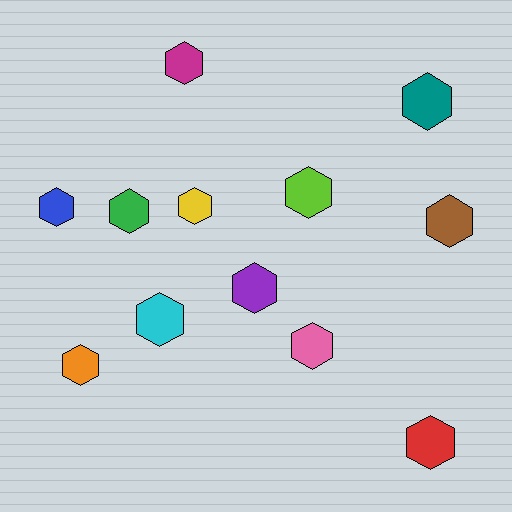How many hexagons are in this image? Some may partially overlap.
There are 12 hexagons.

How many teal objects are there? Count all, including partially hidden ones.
There is 1 teal object.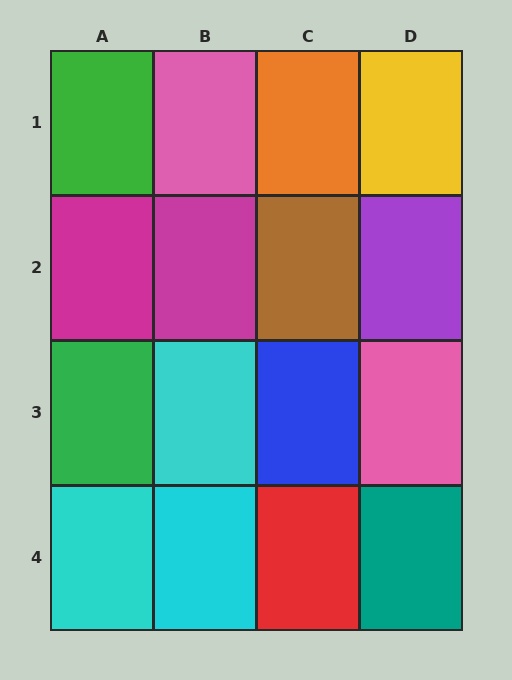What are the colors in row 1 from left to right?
Green, pink, orange, yellow.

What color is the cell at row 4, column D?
Teal.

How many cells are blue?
1 cell is blue.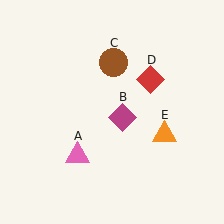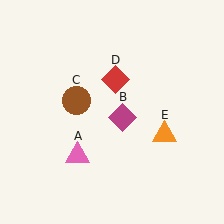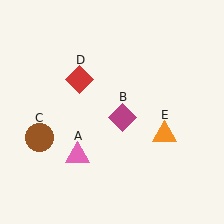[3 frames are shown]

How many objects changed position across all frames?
2 objects changed position: brown circle (object C), red diamond (object D).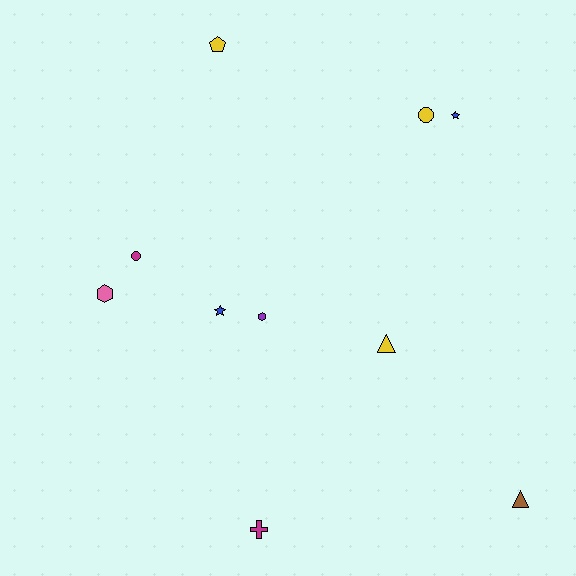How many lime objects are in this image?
There are no lime objects.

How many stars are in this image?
There are 2 stars.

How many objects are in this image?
There are 10 objects.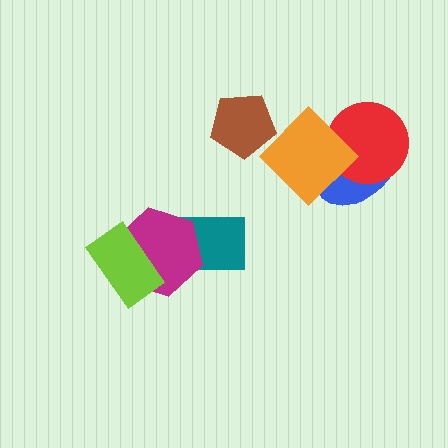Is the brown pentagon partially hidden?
Yes, it is partially covered by another shape.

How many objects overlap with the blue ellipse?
2 objects overlap with the blue ellipse.